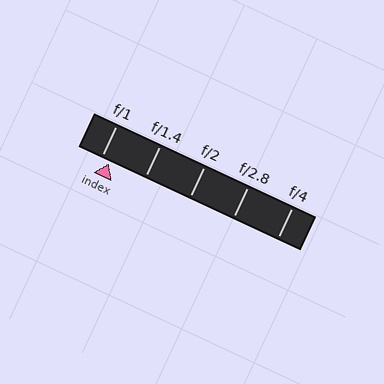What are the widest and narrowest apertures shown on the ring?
The widest aperture shown is f/1 and the narrowest is f/4.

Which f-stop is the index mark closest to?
The index mark is closest to f/1.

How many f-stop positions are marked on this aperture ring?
There are 5 f-stop positions marked.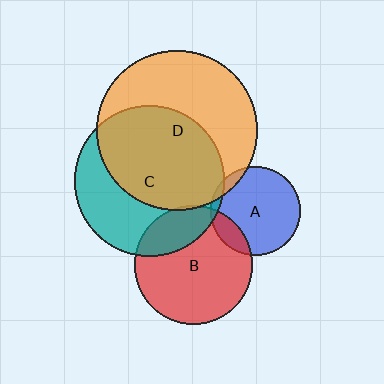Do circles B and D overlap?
Yes.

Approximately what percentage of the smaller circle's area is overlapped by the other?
Approximately 5%.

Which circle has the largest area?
Circle D (orange).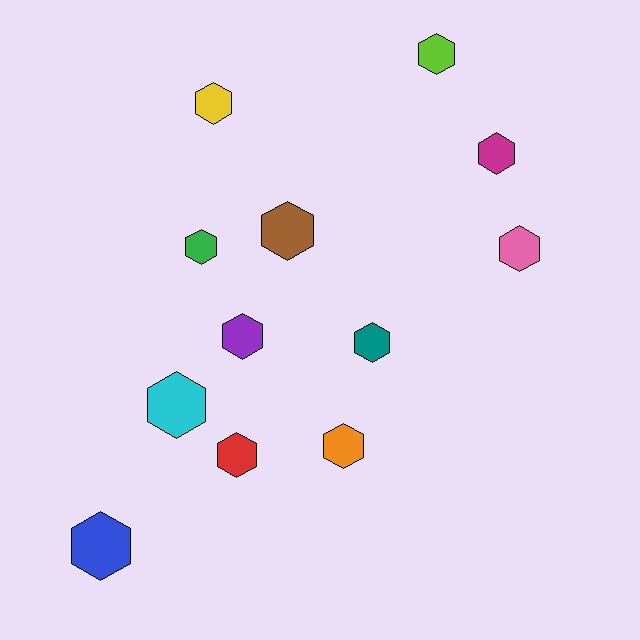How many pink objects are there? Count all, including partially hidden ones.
There is 1 pink object.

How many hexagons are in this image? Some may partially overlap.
There are 12 hexagons.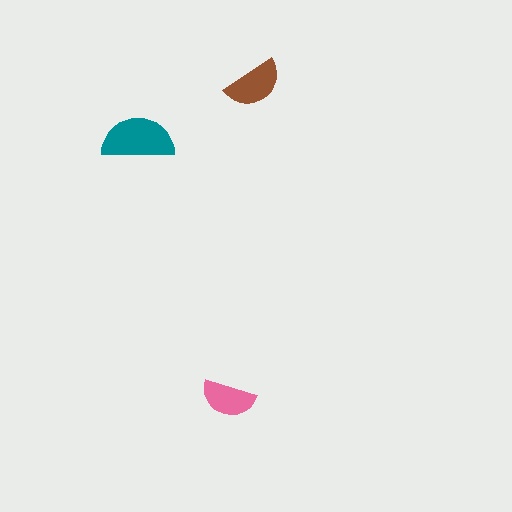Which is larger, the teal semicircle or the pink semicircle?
The teal one.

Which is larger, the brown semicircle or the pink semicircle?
The brown one.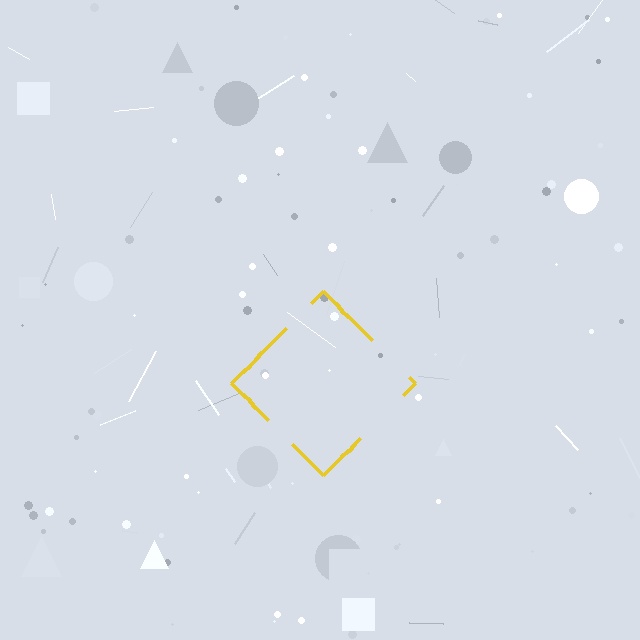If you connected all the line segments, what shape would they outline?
They would outline a diamond.